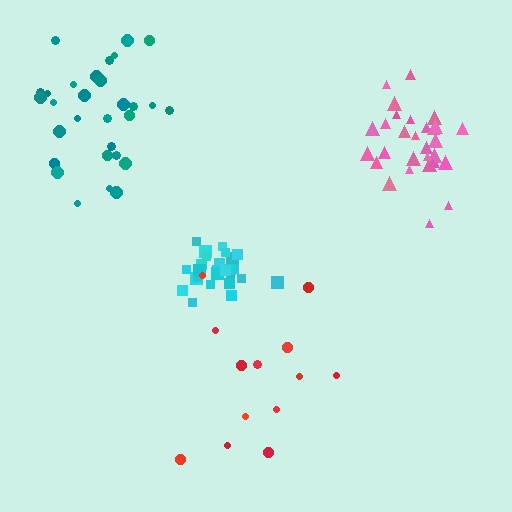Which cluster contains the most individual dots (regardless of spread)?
Teal (31).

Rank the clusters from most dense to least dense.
cyan, pink, teal, red.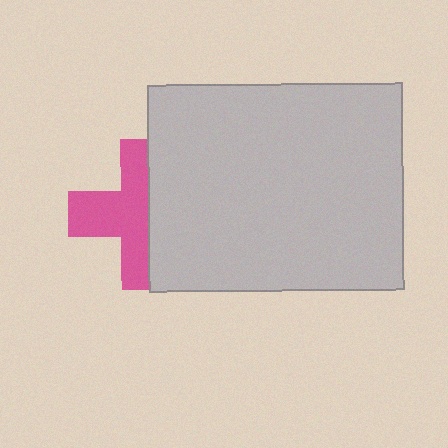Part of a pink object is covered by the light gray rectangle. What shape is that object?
It is a cross.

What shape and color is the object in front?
The object in front is a light gray rectangle.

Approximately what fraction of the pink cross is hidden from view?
Roughly 46% of the pink cross is hidden behind the light gray rectangle.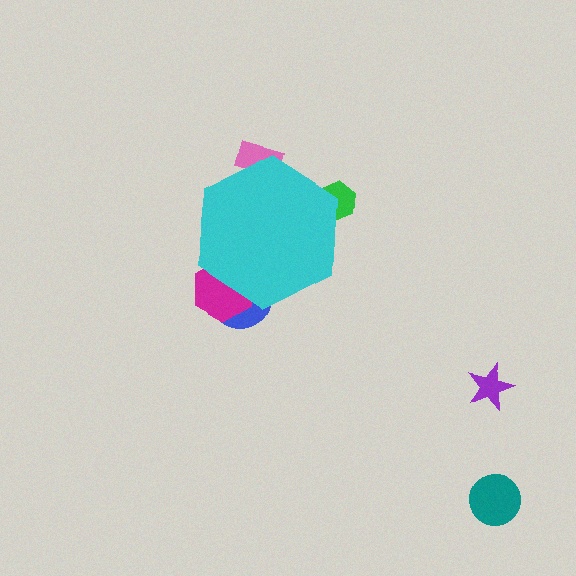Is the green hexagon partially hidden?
Yes, the green hexagon is partially hidden behind the cyan hexagon.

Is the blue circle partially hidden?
Yes, the blue circle is partially hidden behind the cyan hexagon.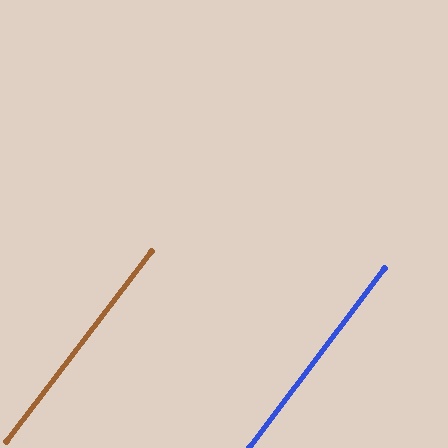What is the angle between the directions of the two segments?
Approximately 0 degrees.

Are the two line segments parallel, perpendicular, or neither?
Parallel — their directions differ by only 0.2°.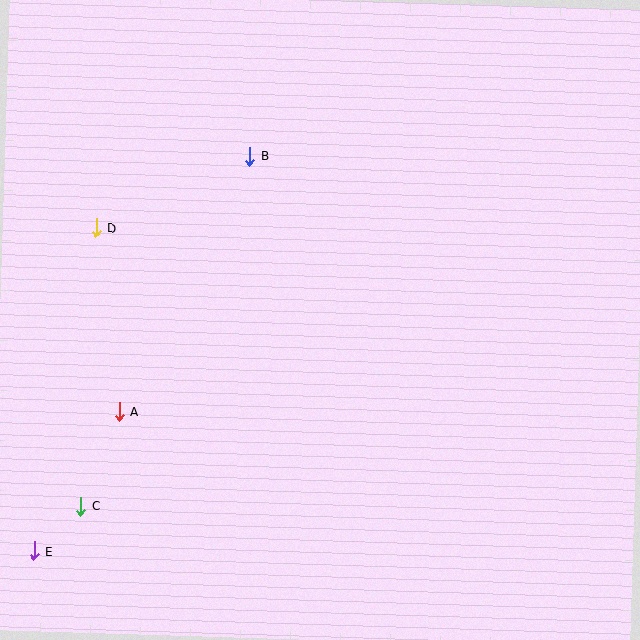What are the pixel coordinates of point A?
Point A is at (119, 412).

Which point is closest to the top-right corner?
Point B is closest to the top-right corner.